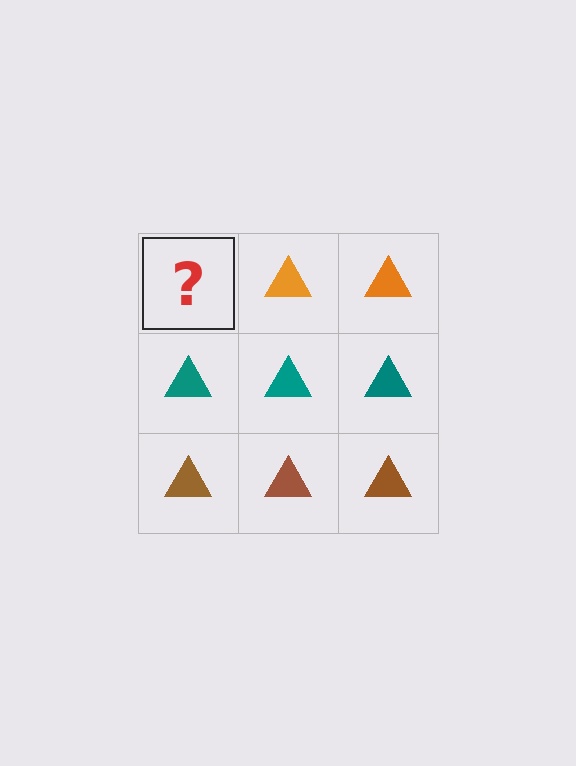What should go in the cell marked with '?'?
The missing cell should contain an orange triangle.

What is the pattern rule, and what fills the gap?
The rule is that each row has a consistent color. The gap should be filled with an orange triangle.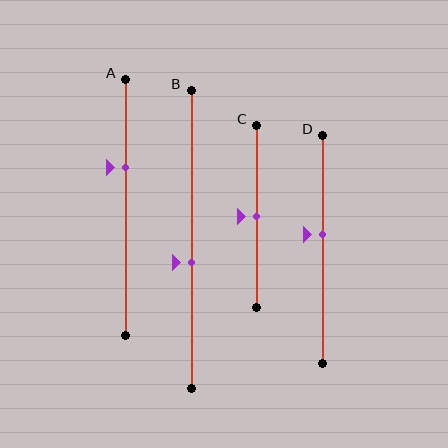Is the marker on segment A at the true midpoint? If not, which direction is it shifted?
No, the marker on segment A is shifted upward by about 16% of the segment length.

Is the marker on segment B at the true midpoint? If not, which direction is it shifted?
No, the marker on segment B is shifted downward by about 8% of the segment length.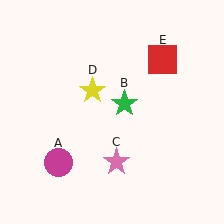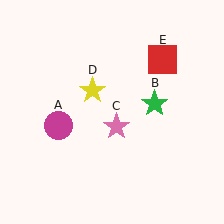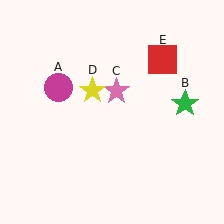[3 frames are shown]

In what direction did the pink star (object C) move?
The pink star (object C) moved up.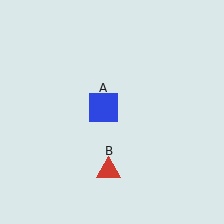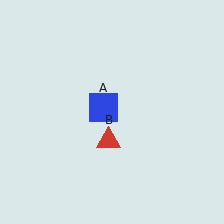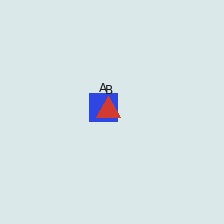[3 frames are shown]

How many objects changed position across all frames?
1 object changed position: red triangle (object B).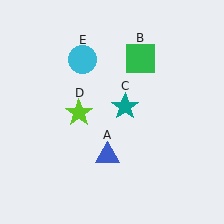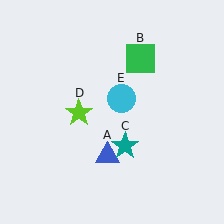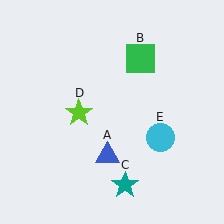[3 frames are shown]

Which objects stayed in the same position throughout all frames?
Blue triangle (object A) and green square (object B) and lime star (object D) remained stationary.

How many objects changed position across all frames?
2 objects changed position: teal star (object C), cyan circle (object E).